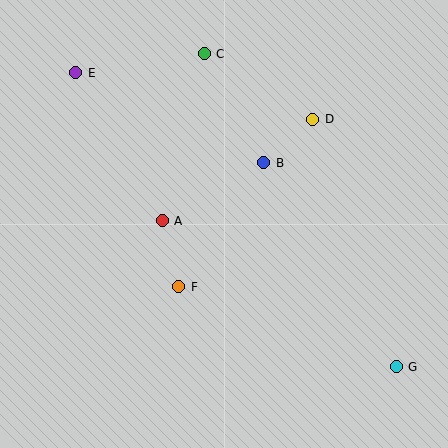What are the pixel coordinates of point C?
Point C is at (204, 54).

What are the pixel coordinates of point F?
Point F is at (179, 287).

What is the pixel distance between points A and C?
The distance between A and C is 172 pixels.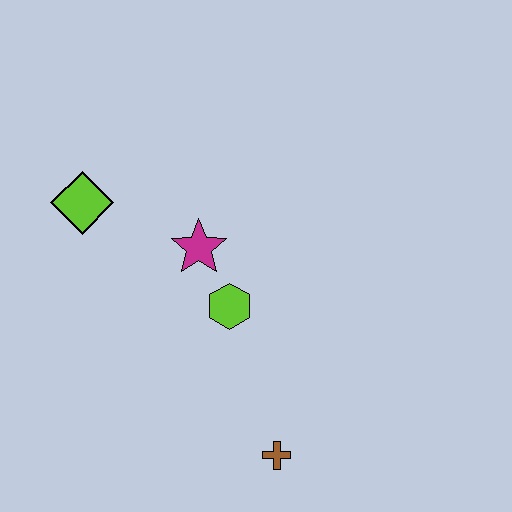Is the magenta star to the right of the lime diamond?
Yes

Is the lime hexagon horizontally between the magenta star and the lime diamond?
No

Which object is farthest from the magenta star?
The brown cross is farthest from the magenta star.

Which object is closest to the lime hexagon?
The magenta star is closest to the lime hexagon.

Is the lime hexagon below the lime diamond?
Yes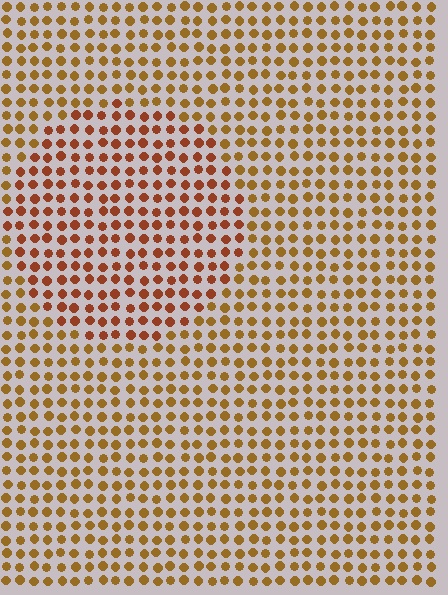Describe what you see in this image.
The image is filled with small brown elements in a uniform arrangement. A circle-shaped region is visible where the elements are tinted to a slightly different hue, forming a subtle color boundary.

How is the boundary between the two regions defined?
The boundary is defined purely by a slight shift in hue (about 24 degrees). Spacing, size, and orientation are identical on both sides.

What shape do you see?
I see a circle.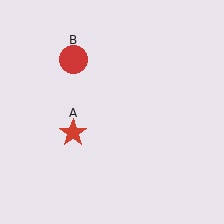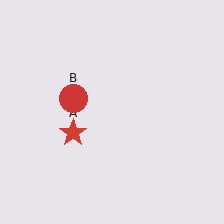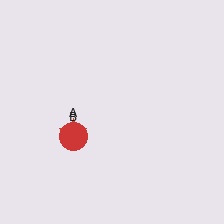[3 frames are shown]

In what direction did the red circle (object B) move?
The red circle (object B) moved down.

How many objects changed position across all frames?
1 object changed position: red circle (object B).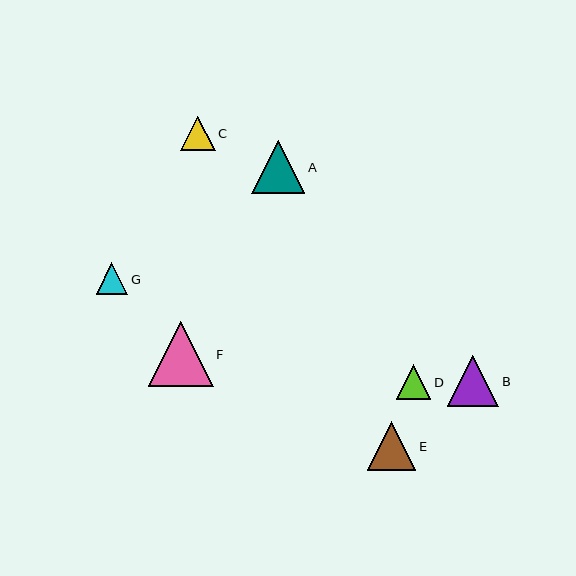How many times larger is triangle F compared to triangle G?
Triangle F is approximately 2.1 times the size of triangle G.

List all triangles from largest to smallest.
From largest to smallest: F, A, B, E, C, D, G.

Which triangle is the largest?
Triangle F is the largest with a size of approximately 65 pixels.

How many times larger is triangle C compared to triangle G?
Triangle C is approximately 1.1 times the size of triangle G.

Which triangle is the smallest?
Triangle G is the smallest with a size of approximately 31 pixels.